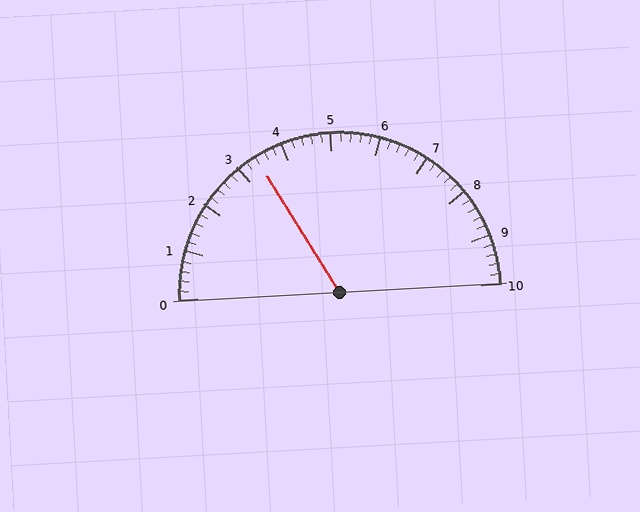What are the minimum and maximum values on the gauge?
The gauge ranges from 0 to 10.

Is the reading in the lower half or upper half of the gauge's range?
The reading is in the lower half of the range (0 to 10).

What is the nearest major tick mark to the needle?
The nearest major tick mark is 3.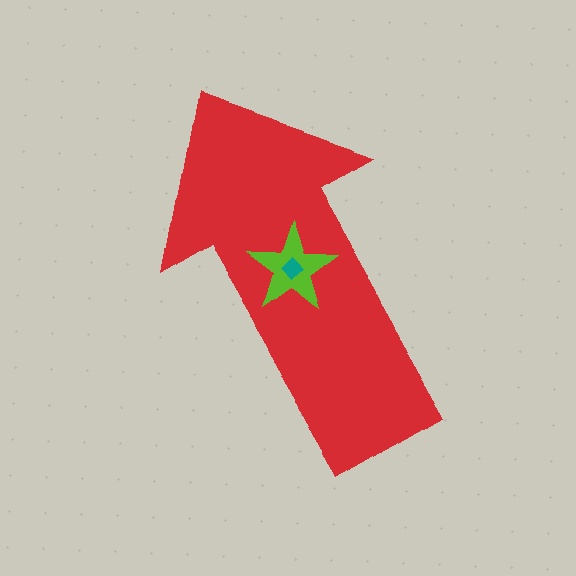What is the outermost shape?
The red arrow.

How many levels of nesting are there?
3.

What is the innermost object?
The teal diamond.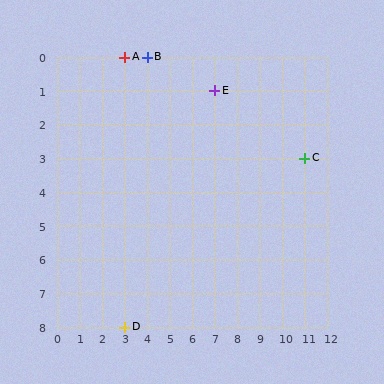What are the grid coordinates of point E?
Point E is at grid coordinates (7, 1).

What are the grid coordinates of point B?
Point B is at grid coordinates (4, 0).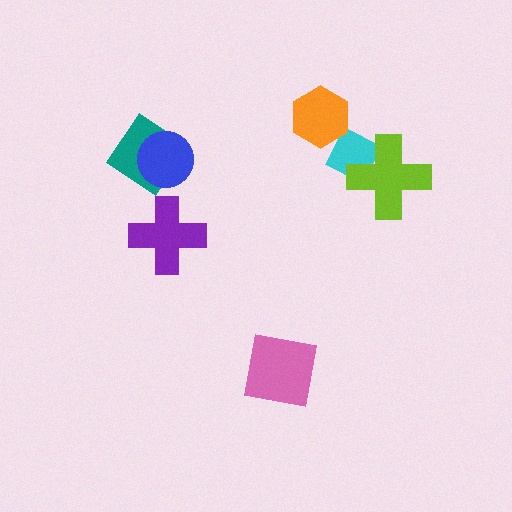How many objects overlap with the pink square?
0 objects overlap with the pink square.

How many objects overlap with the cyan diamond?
2 objects overlap with the cyan diamond.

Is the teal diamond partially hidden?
Yes, it is partially covered by another shape.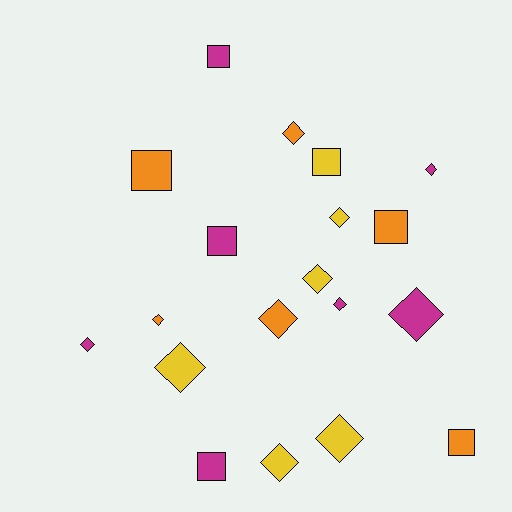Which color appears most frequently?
Magenta, with 7 objects.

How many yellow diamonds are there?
There are 5 yellow diamonds.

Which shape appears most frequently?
Diamond, with 12 objects.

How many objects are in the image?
There are 19 objects.